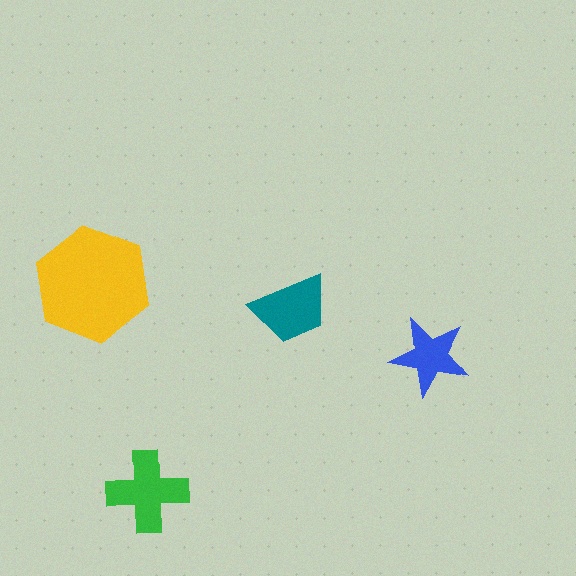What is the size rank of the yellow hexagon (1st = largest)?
1st.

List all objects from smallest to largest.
The blue star, the teal trapezoid, the green cross, the yellow hexagon.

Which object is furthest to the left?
The yellow hexagon is leftmost.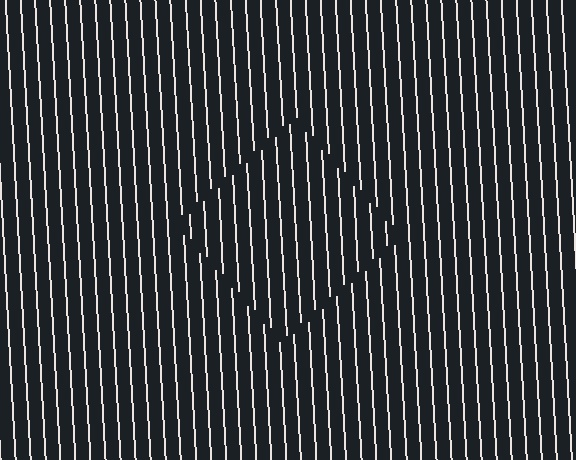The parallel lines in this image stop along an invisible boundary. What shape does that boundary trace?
An illusory square. The interior of the shape contains the same grating, shifted by half a period — the contour is defined by the phase discontinuity where line-ends from the inner and outer gratings abut.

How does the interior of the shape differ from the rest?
The interior of the shape contains the same grating, shifted by half a period — the contour is defined by the phase discontinuity where line-ends from the inner and outer gratings abut.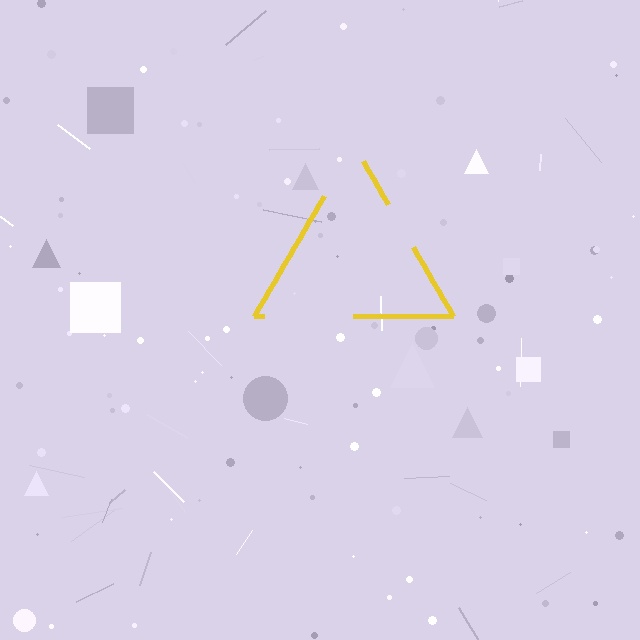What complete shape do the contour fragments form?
The contour fragments form a triangle.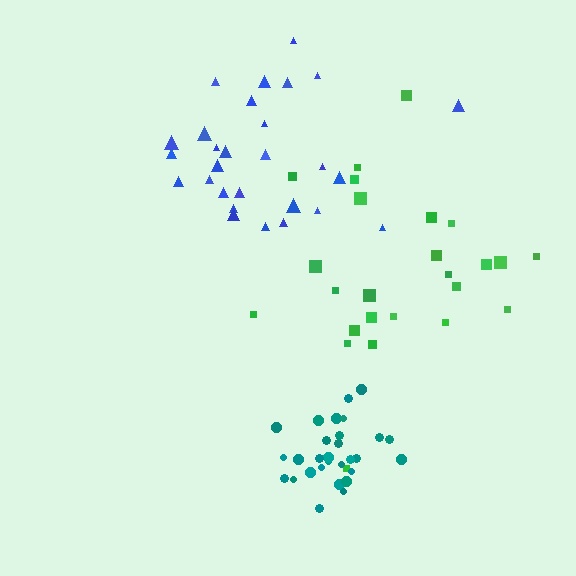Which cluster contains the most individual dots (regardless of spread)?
Teal (29).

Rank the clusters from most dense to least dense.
teal, blue, green.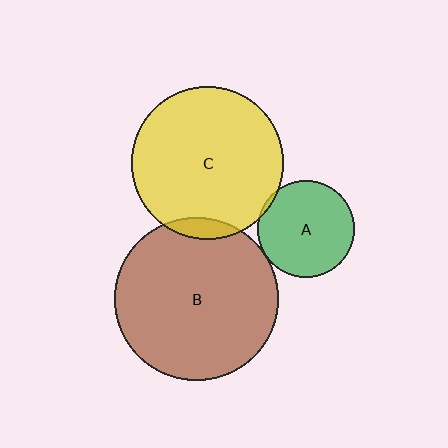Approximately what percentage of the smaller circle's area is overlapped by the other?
Approximately 5%.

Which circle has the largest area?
Circle B (brown).